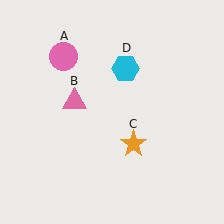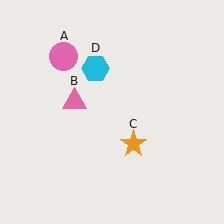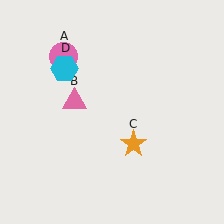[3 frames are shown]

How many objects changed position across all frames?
1 object changed position: cyan hexagon (object D).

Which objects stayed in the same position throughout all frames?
Pink circle (object A) and pink triangle (object B) and orange star (object C) remained stationary.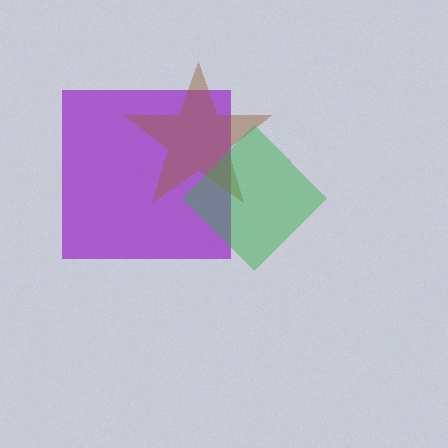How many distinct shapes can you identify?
There are 3 distinct shapes: a purple square, a brown star, a green diamond.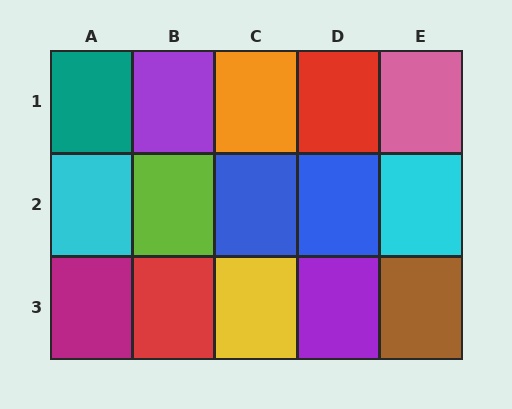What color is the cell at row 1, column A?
Teal.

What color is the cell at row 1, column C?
Orange.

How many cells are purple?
2 cells are purple.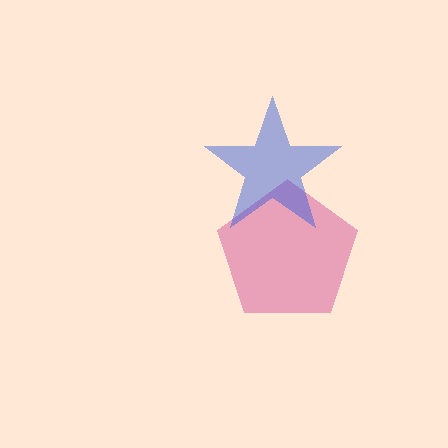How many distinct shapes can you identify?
There are 2 distinct shapes: a magenta pentagon, a blue star.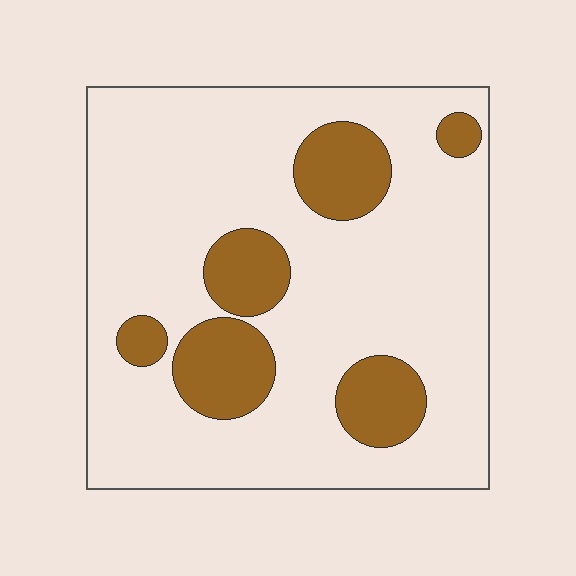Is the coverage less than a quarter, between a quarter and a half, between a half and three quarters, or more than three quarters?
Less than a quarter.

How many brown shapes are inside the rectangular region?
6.